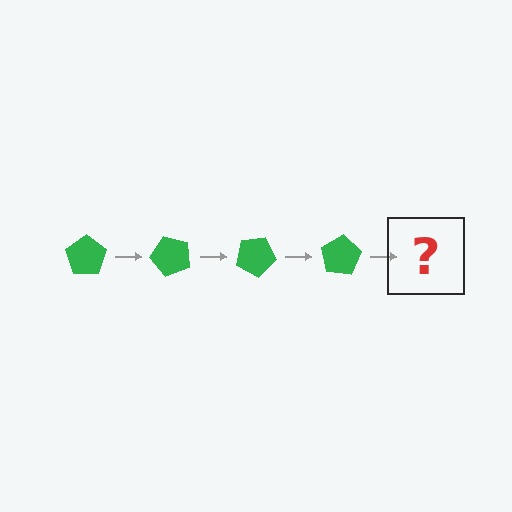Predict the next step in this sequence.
The next step is a green pentagon rotated 200 degrees.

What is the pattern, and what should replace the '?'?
The pattern is that the pentagon rotates 50 degrees each step. The '?' should be a green pentagon rotated 200 degrees.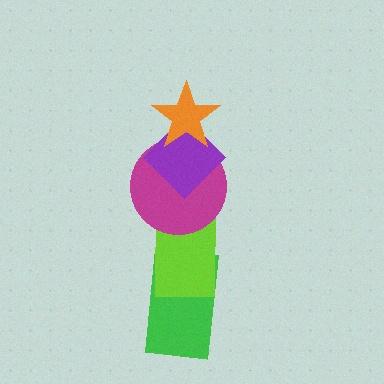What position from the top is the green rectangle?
The green rectangle is 5th from the top.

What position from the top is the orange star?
The orange star is 1st from the top.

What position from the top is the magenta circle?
The magenta circle is 3rd from the top.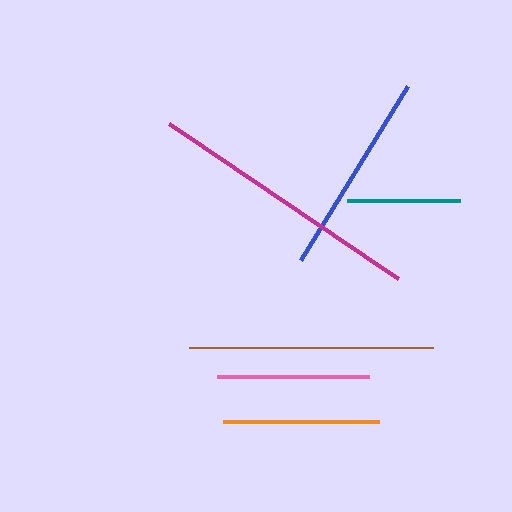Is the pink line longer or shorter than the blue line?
The blue line is longer than the pink line.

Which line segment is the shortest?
The teal line is the shortest at approximately 113 pixels.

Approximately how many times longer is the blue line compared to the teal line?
The blue line is approximately 1.8 times the length of the teal line.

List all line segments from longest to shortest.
From longest to shortest: magenta, brown, blue, orange, pink, teal.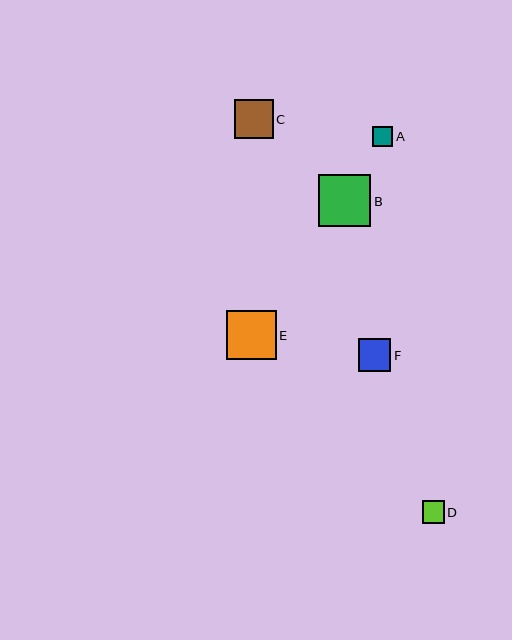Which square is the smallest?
Square A is the smallest with a size of approximately 21 pixels.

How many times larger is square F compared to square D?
Square F is approximately 1.5 times the size of square D.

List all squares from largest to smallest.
From largest to smallest: B, E, C, F, D, A.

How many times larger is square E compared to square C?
Square E is approximately 1.3 times the size of square C.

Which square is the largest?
Square B is the largest with a size of approximately 53 pixels.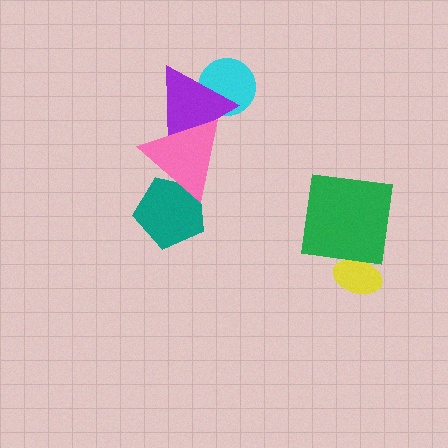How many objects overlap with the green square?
1 object overlaps with the green square.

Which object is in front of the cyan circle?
The purple triangle is in front of the cyan circle.